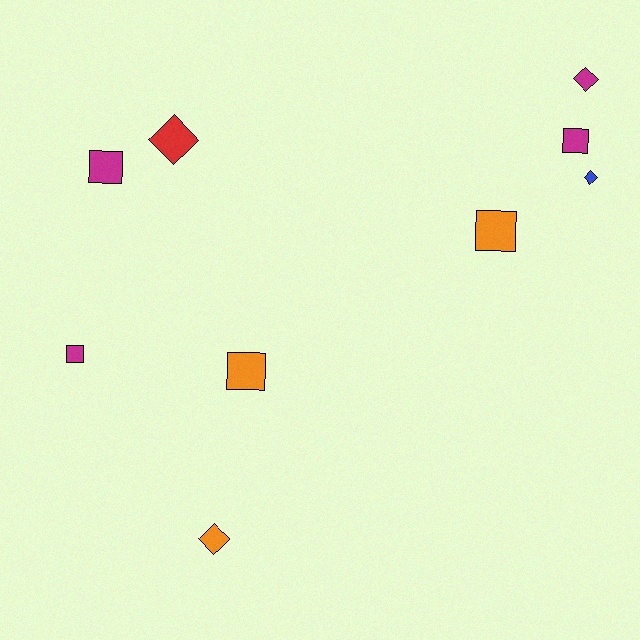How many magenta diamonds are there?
There is 1 magenta diamond.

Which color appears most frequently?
Magenta, with 4 objects.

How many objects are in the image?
There are 9 objects.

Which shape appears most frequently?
Square, with 5 objects.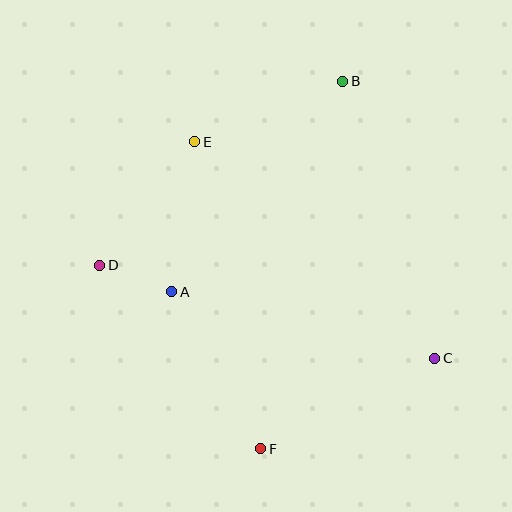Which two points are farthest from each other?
Points B and F are farthest from each other.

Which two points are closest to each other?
Points A and D are closest to each other.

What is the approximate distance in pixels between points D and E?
The distance between D and E is approximately 155 pixels.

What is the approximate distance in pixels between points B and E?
The distance between B and E is approximately 160 pixels.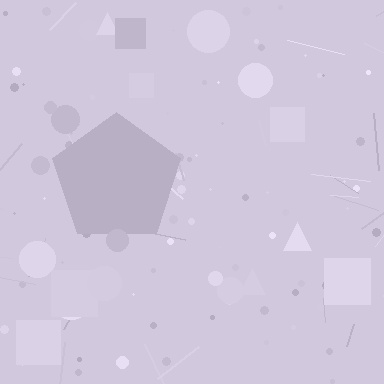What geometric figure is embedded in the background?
A pentagon is embedded in the background.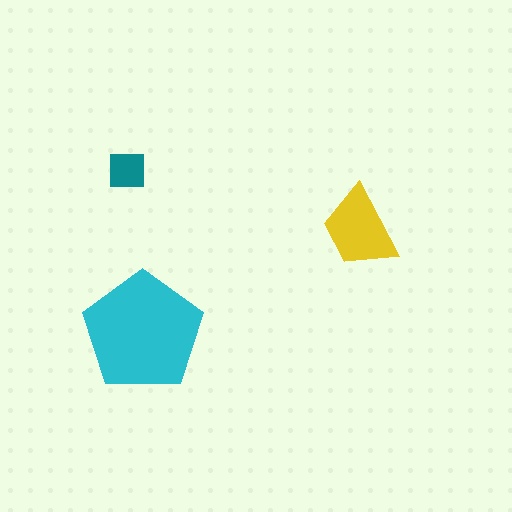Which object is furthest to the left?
The teal square is leftmost.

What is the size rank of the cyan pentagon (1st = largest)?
1st.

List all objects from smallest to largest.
The teal square, the yellow trapezoid, the cyan pentagon.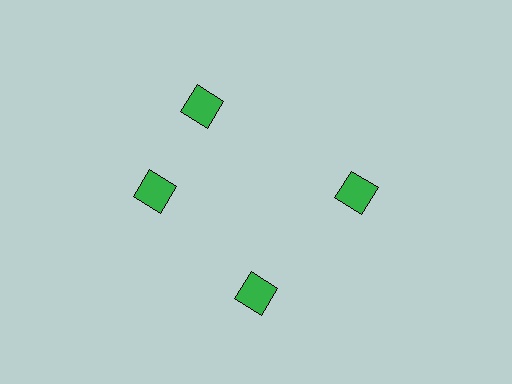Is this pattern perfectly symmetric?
No. The 4 green diamonds are arranged in a ring, but one element near the 12 o'clock position is rotated out of alignment along the ring, breaking the 4-fold rotational symmetry.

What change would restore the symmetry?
The symmetry would be restored by rotating it back into even spacing with its neighbors so that all 4 diamonds sit at equal angles and equal distance from the center.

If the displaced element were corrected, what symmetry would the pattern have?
It would have 4-fold rotational symmetry — the pattern would map onto itself every 90 degrees.